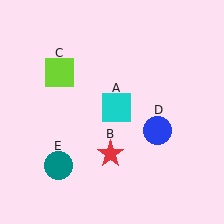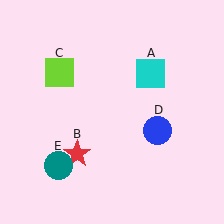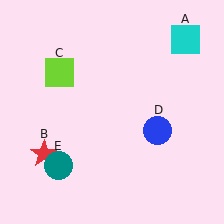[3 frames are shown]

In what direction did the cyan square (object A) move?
The cyan square (object A) moved up and to the right.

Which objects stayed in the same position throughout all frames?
Lime square (object C) and blue circle (object D) and teal circle (object E) remained stationary.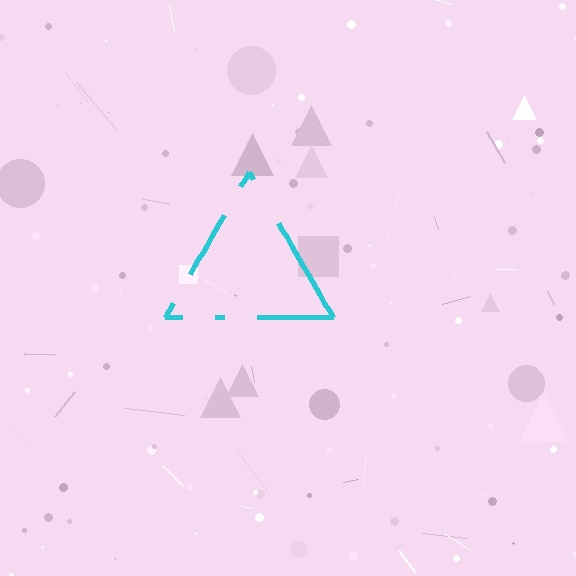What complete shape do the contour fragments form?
The contour fragments form a triangle.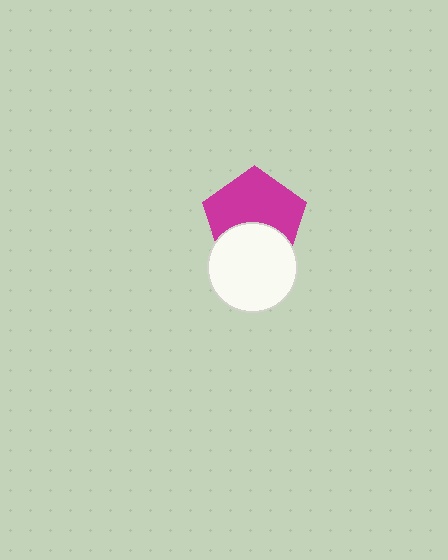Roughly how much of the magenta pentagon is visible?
About half of it is visible (roughly 64%).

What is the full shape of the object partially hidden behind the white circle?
The partially hidden object is a magenta pentagon.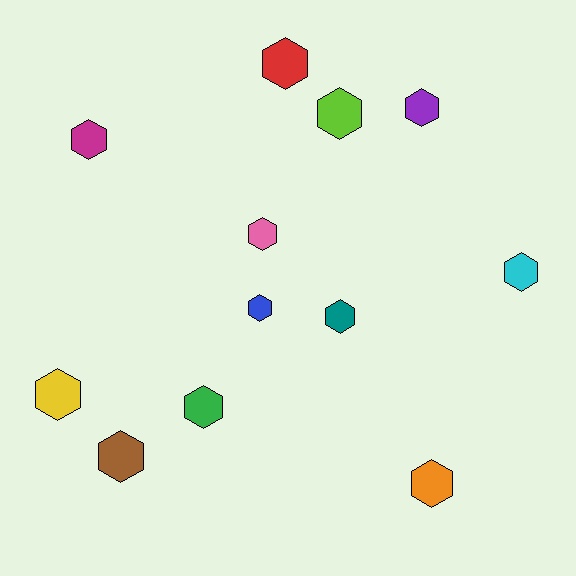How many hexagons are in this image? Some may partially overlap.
There are 12 hexagons.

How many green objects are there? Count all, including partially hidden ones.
There is 1 green object.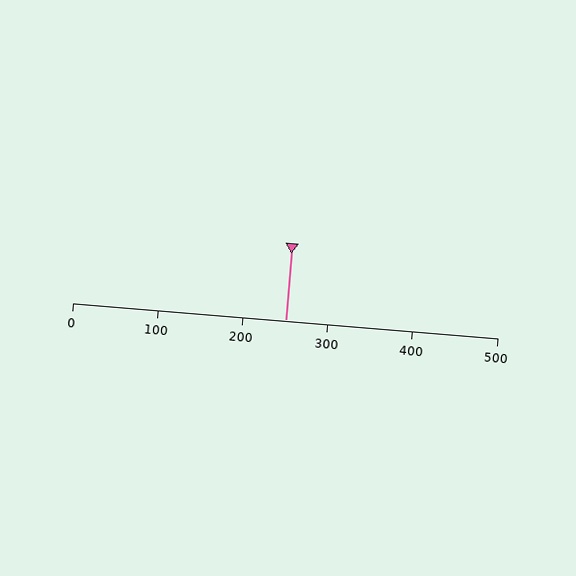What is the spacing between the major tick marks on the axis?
The major ticks are spaced 100 apart.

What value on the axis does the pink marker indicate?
The marker indicates approximately 250.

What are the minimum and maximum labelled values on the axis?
The axis runs from 0 to 500.